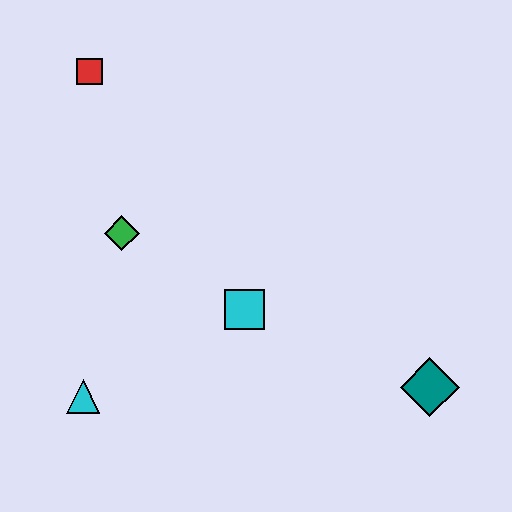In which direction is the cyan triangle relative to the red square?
The cyan triangle is below the red square.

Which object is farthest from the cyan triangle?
The teal diamond is farthest from the cyan triangle.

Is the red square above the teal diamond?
Yes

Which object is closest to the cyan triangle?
The green diamond is closest to the cyan triangle.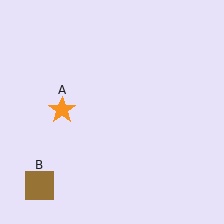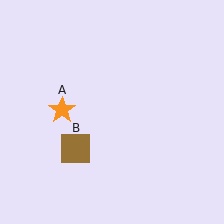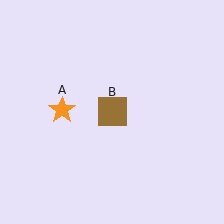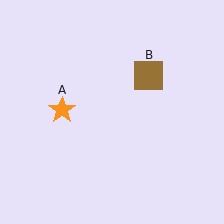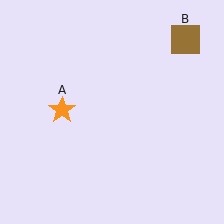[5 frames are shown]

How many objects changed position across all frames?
1 object changed position: brown square (object B).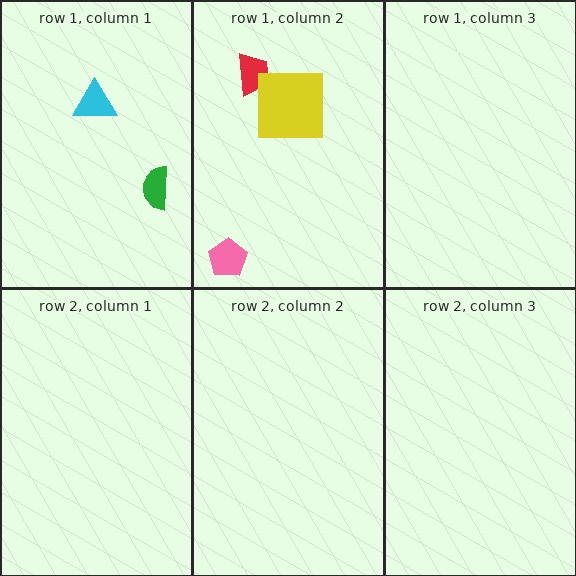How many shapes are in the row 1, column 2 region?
3.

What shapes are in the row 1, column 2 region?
The red trapezoid, the pink pentagon, the yellow square.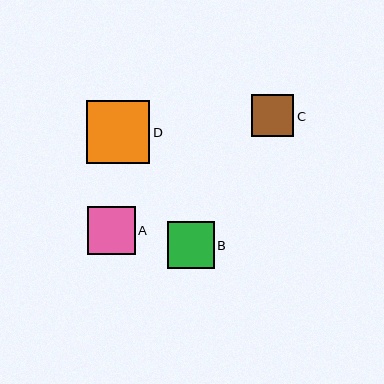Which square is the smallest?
Square C is the smallest with a size of approximately 42 pixels.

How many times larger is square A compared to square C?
Square A is approximately 1.1 times the size of square C.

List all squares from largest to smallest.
From largest to smallest: D, A, B, C.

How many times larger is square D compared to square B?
Square D is approximately 1.4 times the size of square B.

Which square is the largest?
Square D is the largest with a size of approximately 63 pixels.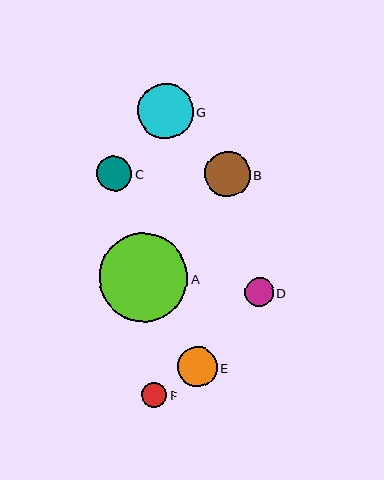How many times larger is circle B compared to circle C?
Circle B is approximately 1.3 times the size of circle C.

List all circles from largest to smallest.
From largest to smallest: A, G, B, E, C, D, F.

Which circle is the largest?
Circle A is the largest with a size of approximately 89 pixels.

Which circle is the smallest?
Circle F is the smallest with a size of approximately 25 pixels.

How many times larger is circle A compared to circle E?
Circle A is approximately 2.2 times the size of circle E.